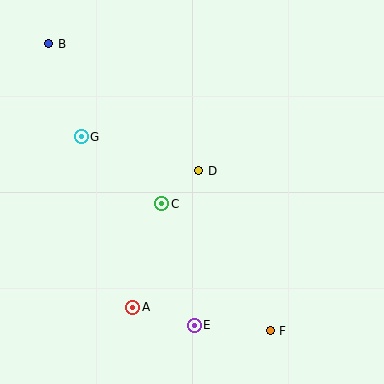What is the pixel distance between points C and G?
The distance between C and G is 104 pixels.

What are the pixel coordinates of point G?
Point G is at (81, 137).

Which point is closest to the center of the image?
Point D at (199, 171) is closest to the center.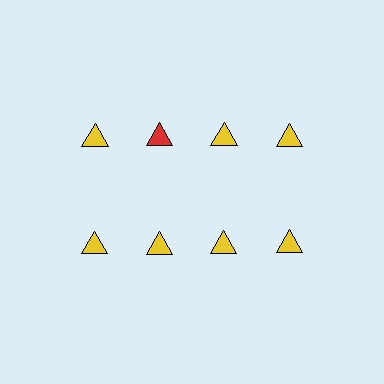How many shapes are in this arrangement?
There are 8 shapes arranged in a grid pattern.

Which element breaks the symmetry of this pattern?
The red triangle in the top row, second from left column breaks the symmetry. All other shapes are yellow triangles.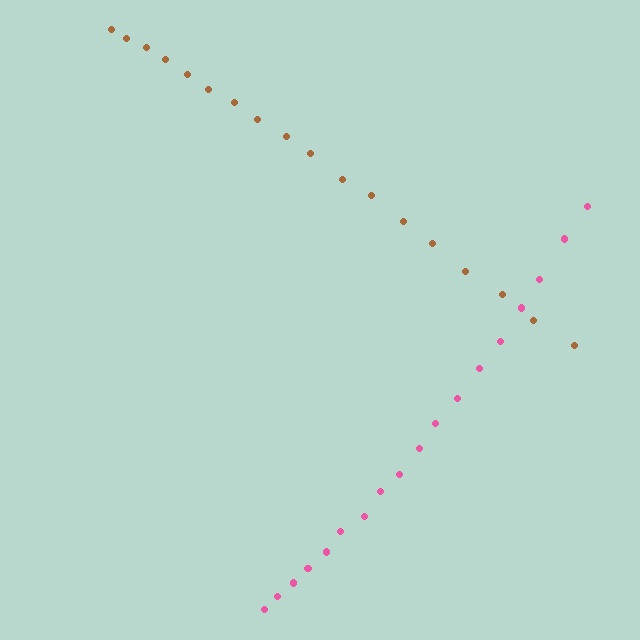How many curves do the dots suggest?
There are 2 distinct paths.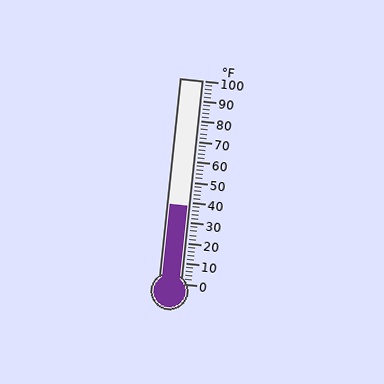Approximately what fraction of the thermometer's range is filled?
The thermometer is filled to approximately 40% of its range.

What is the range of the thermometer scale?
The thermometer scale ranges from 0°F to 100°F.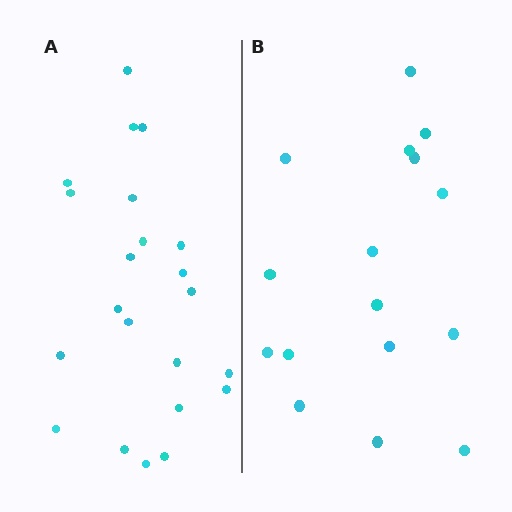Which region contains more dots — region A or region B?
Region A (the left region) has more dots.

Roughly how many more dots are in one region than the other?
Region A has about 6 more dots than region B.